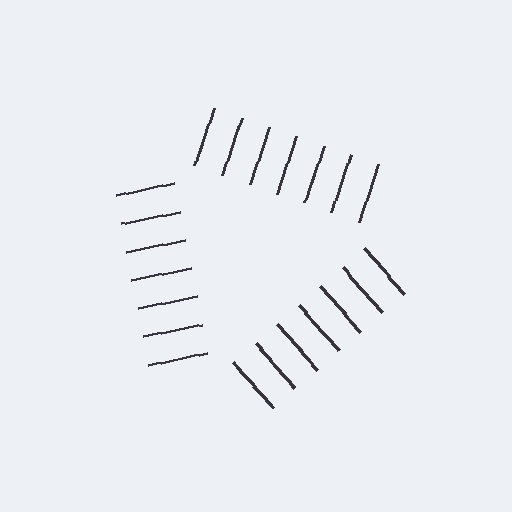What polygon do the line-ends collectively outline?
An illusory triangle — the line segments terminate on its edges but no continuous stroke is drawn.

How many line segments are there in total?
21 — 7 along each of the 3 edges.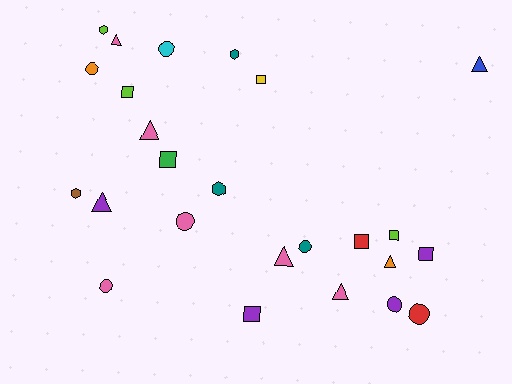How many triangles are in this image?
There are 7 triangles.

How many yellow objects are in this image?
There is 1 yellow object.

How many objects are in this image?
There are 25 objects.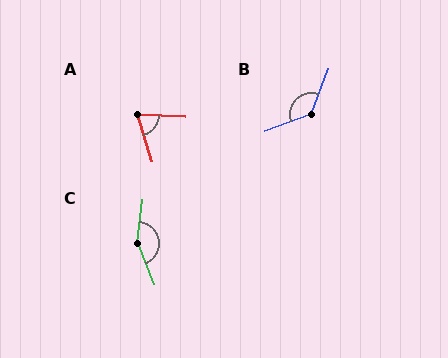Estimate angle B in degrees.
Approximately 131 degrees.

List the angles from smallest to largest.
A (70°), B (131°), C (151°).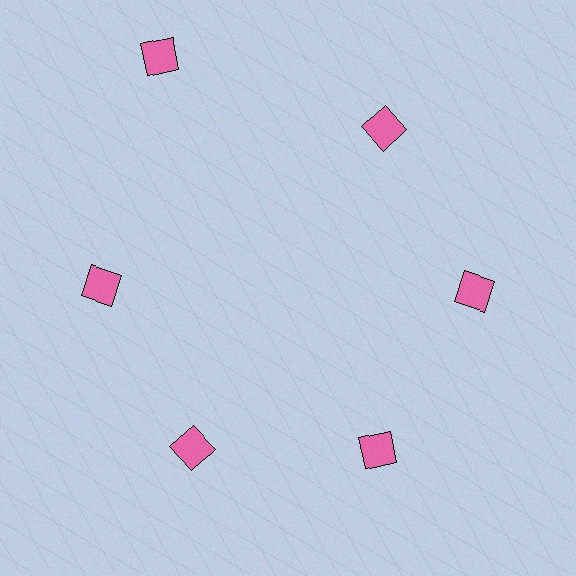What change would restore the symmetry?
The symmetry would be restored by moving it inward, back onto the ring so that all 6 diamonds sit at equal angles and equal distance from the center.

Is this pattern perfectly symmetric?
No. The 6 pink diamonds are arranged in a ring, but one element near the 11 o'clock position is pushed outward from the center, breaking the 6-fold rotational symmetry.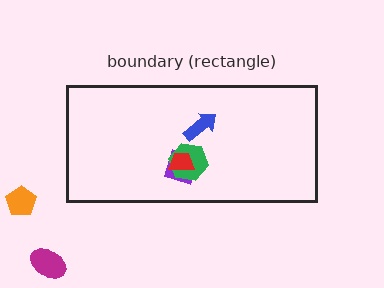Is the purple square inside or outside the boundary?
Inside.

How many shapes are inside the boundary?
4 inside, 2 outside.